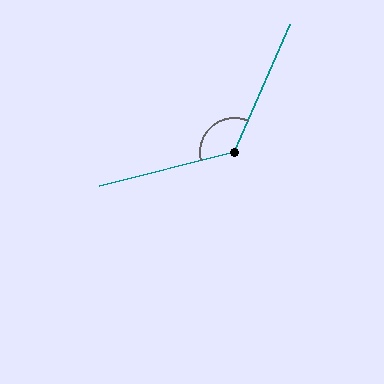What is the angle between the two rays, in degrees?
Approximately 128 degrees.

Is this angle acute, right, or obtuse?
It is obtuse.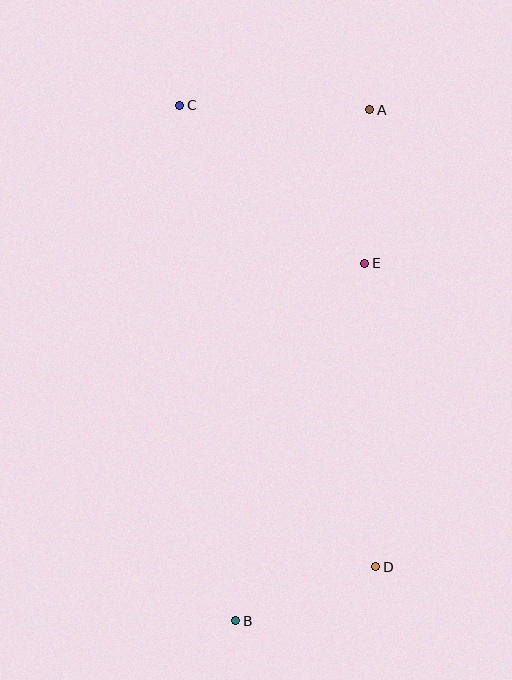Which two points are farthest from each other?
Points A and B are farthest from each other.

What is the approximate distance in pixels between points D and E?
The distance between D and E is approximately 304 pixels.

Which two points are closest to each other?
Points B and D are closest to each other.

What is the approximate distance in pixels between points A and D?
The distance between A and D is approximately 457 pixels.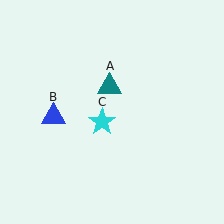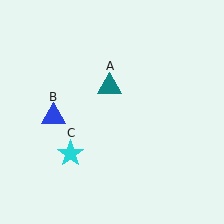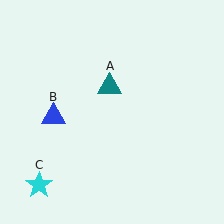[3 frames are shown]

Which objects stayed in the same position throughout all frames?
Teal triangle (object A) and blue triangle (object B) remained stationary.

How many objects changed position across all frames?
1 object changed position: cyan star (object C).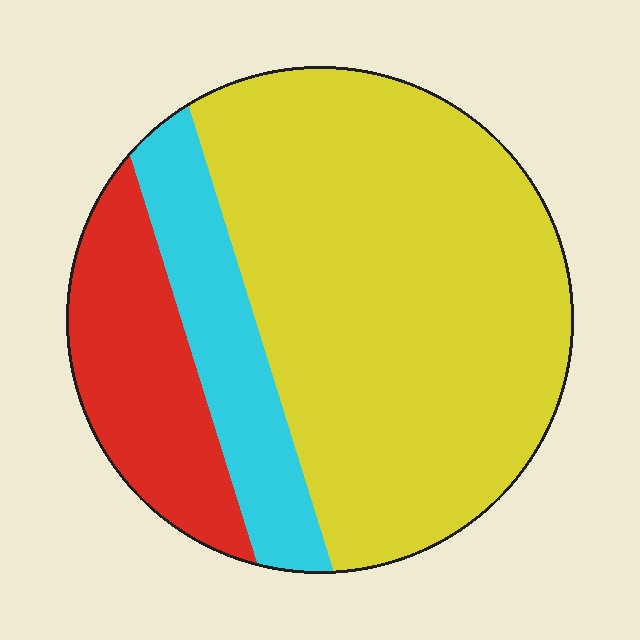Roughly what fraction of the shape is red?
Red takes up about one fifth (1/5) of the shape.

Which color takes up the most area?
Yellow, at roughly 65%.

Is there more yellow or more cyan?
Yellow.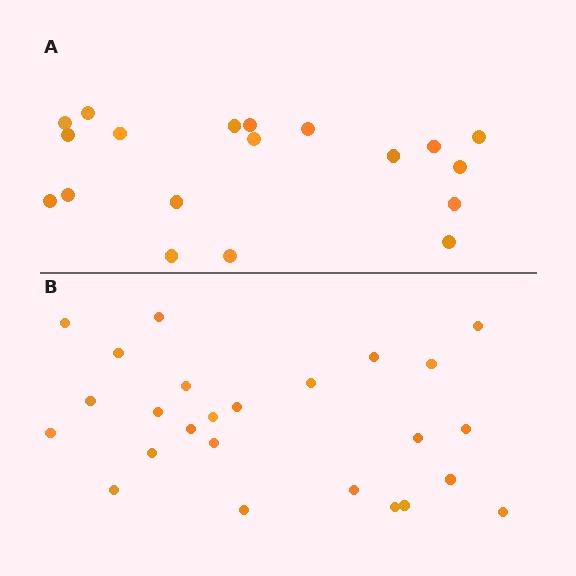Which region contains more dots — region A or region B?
Region B (the bottom region) has more dots.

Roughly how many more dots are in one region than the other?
Region B has about 6 more dots than region A.